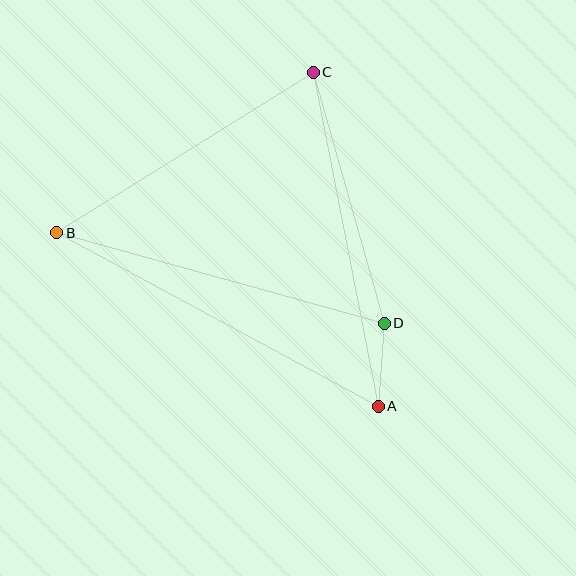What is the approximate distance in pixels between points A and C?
The distance between A and C is approximately 340 pixels.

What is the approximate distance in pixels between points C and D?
The distance between C and D is approximately 261 pixels.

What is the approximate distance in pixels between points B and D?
The distance between B and D is approximately 339 pixels.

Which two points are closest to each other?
Points A and D are closest to each other.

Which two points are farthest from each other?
Points A and B are farthest from each other.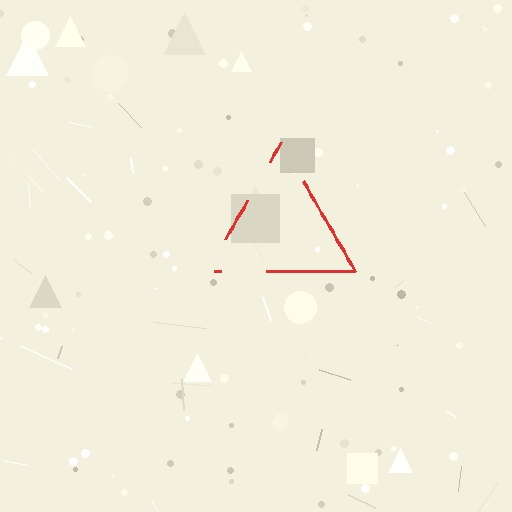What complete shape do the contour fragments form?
The contour fragments form a triangle.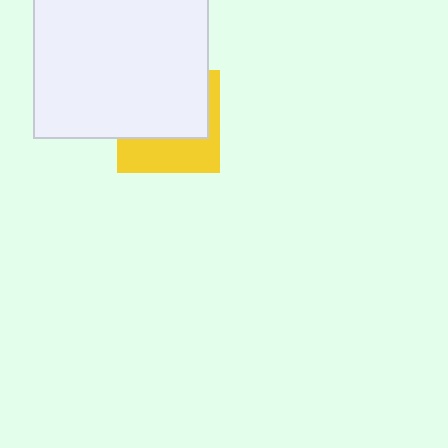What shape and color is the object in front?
The object in front is a white rectangle.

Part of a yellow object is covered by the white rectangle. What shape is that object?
It is a square.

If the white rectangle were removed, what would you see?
You would see the complete yellow square.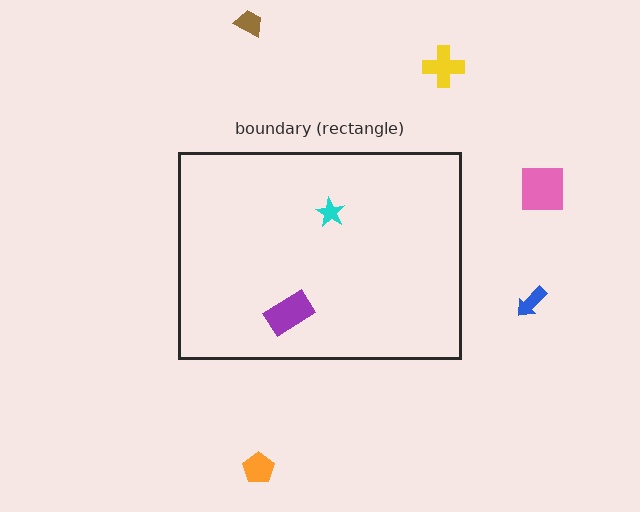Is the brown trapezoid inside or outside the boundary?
Outside.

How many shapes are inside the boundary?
2 inside, 5 outside.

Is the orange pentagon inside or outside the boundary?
Outside.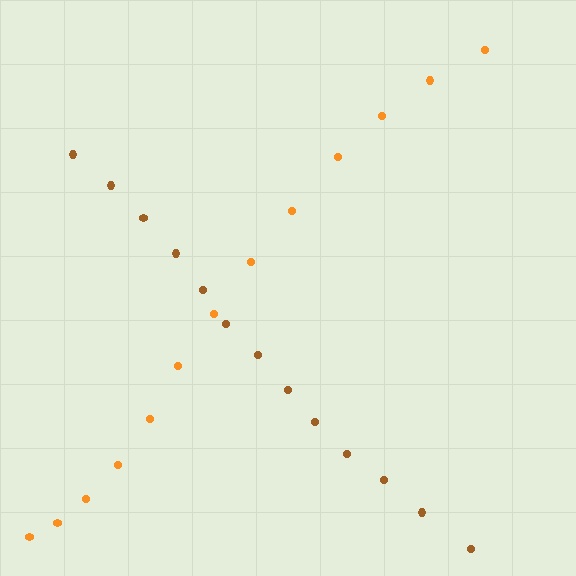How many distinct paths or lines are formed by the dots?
There are 2 distinct paths.